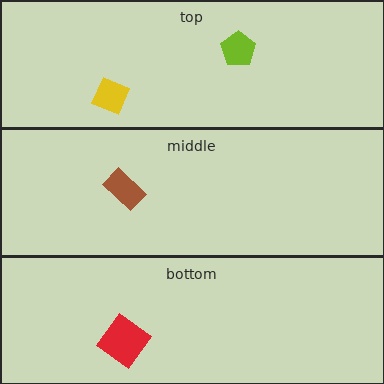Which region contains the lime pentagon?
The top region.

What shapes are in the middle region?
The brown rectangle.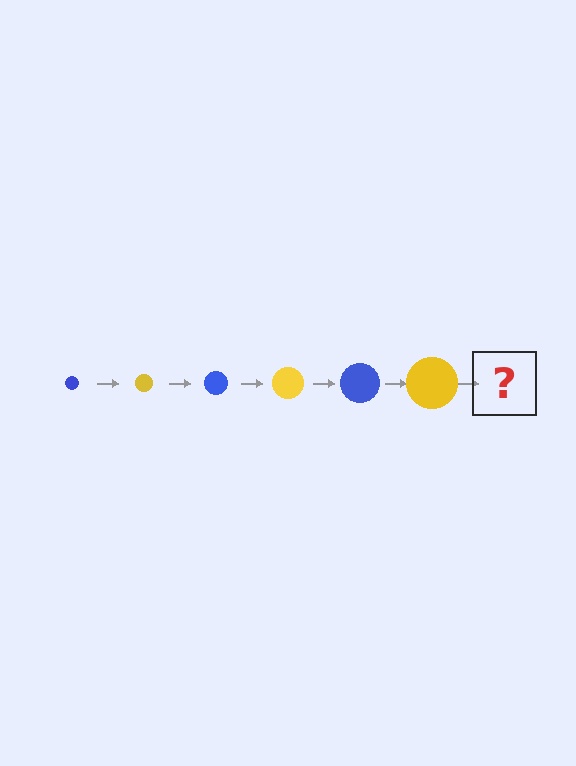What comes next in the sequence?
The next element should be a blue circle, larger than the previous one.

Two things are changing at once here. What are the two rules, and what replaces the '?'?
The two rules are that the circle grows larger each step and the color cycles through blue and yellow. The '?' should be a blue circle, larger than the previous one.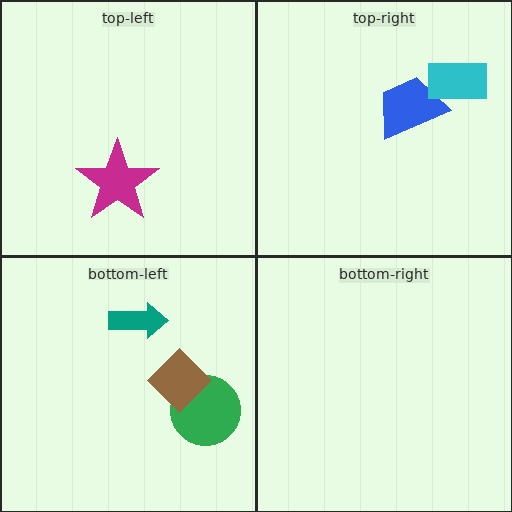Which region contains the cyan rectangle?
The top-right region.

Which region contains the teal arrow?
The bottom-left region.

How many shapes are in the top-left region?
1.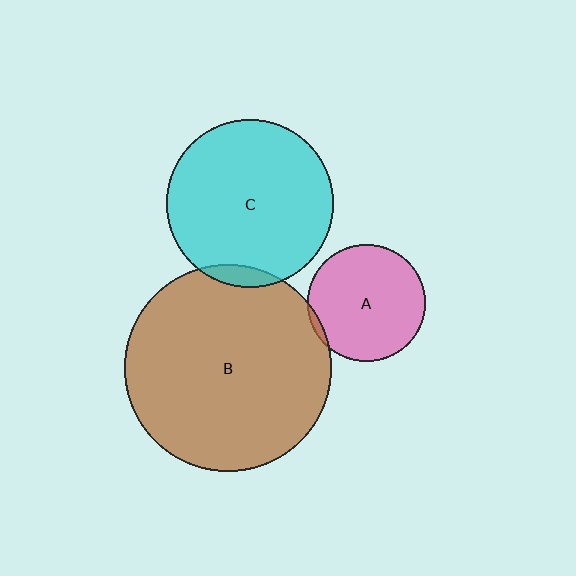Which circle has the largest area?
Circle B (brown).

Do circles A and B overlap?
Yes.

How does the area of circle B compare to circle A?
Approximately 3.1 times.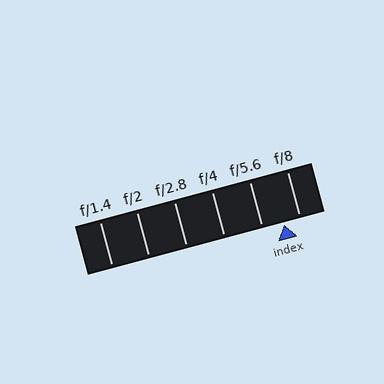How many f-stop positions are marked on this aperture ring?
There are 6 f-stop positions marked.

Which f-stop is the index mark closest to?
The index mark is closest to f/8.